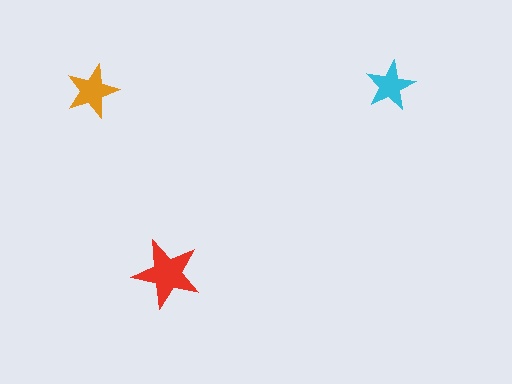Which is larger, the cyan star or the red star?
The red one.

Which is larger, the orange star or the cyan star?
The orange one.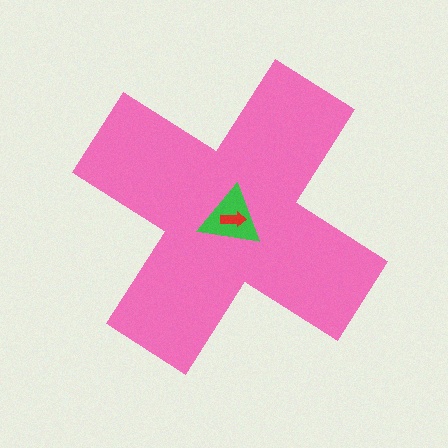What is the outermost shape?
The pink cross.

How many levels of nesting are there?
3.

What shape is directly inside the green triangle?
The red arrow.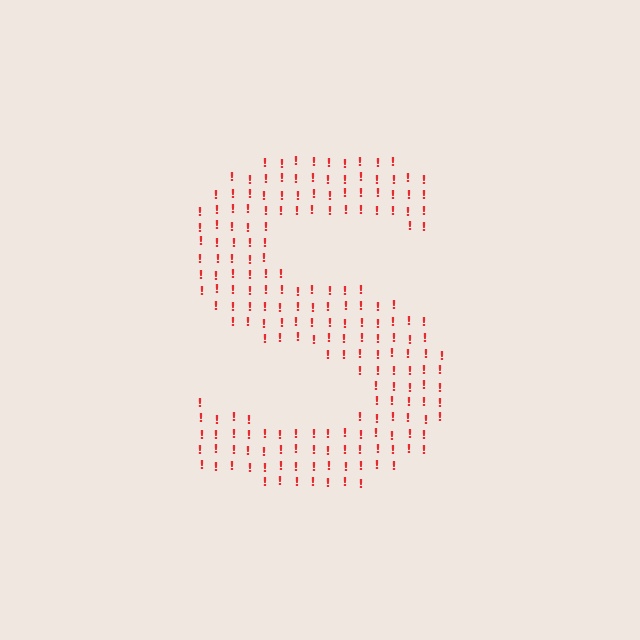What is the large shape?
The large shape is the letter S.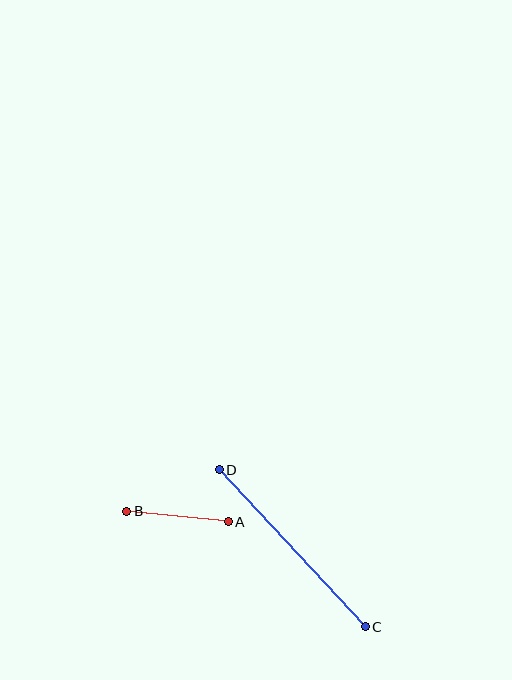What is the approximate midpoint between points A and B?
The midpoint is at approximately (178, 517) pixels.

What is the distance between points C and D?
The distance is approximately 214 pixels.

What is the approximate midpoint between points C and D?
The midpoint is at approximately (292, 548) pixels.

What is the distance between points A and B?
The distance is approximately 102 pixels.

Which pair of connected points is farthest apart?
Points C and D are farthest apart.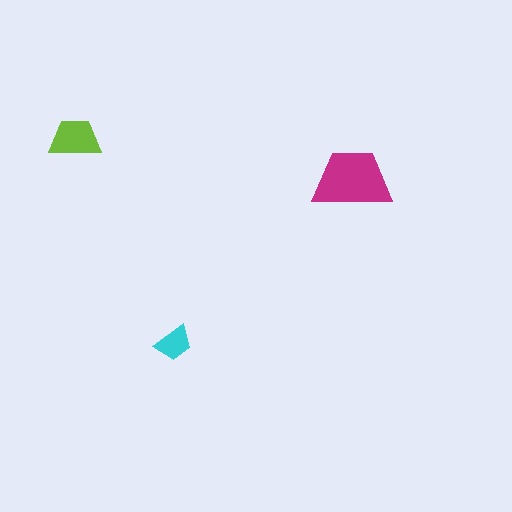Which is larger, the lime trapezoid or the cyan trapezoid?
The lime one.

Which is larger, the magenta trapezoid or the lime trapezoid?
The magenta one.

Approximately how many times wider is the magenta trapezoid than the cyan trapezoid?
About 2 times wider.